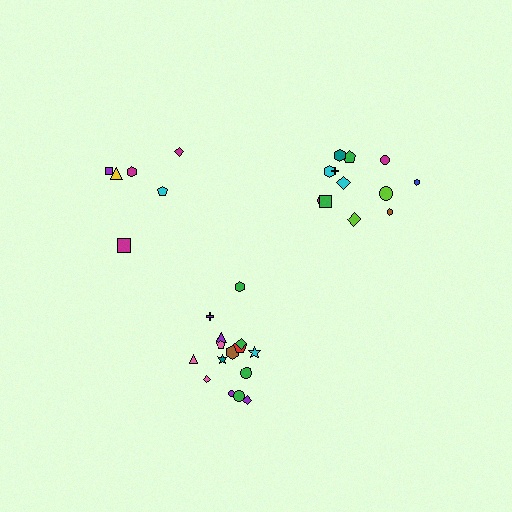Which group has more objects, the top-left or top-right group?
The top-right group.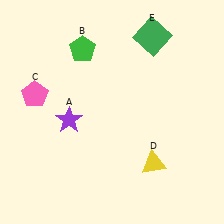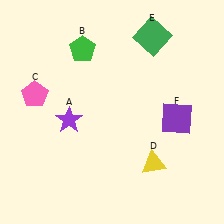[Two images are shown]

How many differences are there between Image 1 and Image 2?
There is 1 difference between the two images.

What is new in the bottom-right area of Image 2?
A purple square (F) was added in the bottom-right area of Image 2.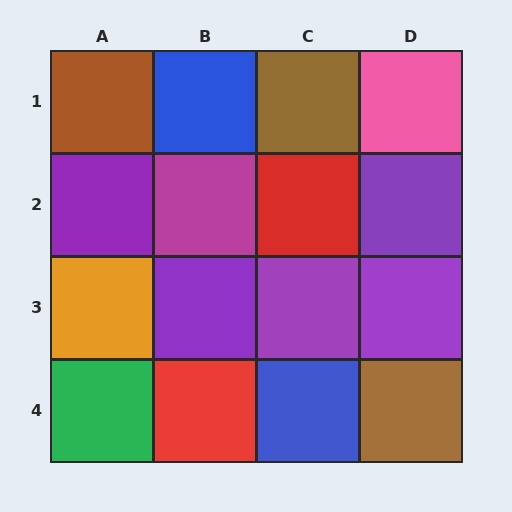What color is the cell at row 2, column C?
Red.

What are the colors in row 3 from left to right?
Orange, purple, purple, purple.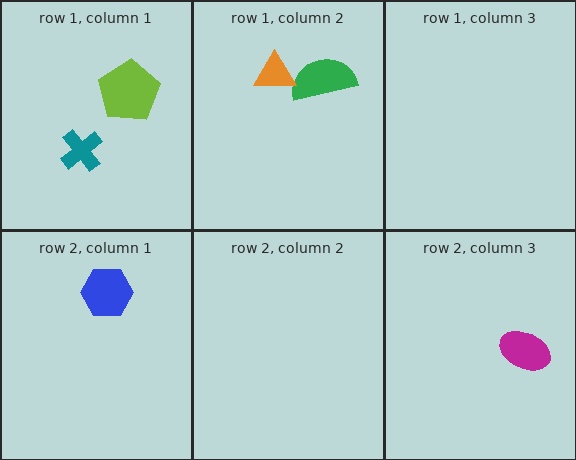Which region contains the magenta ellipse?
The row 2, column 3 region.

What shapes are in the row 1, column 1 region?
The lime pentagon, the teal cross.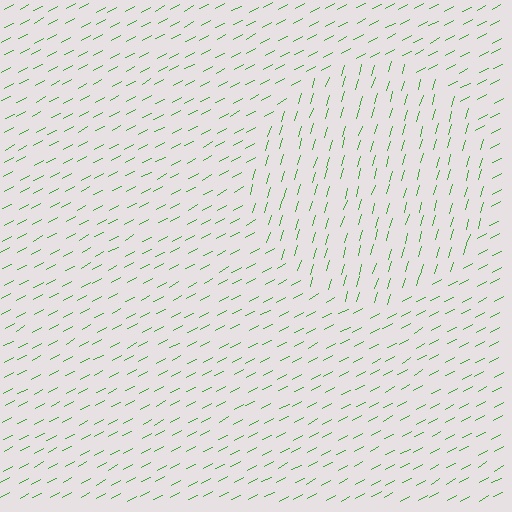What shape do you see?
I see a circle.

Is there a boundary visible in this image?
Yes, there is a texture boundary formed by a change in line orientation.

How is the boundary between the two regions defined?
The boundary is defined purely by a change in line orientation (approximately 45 degrees difference). All lines are the same color and thickness.